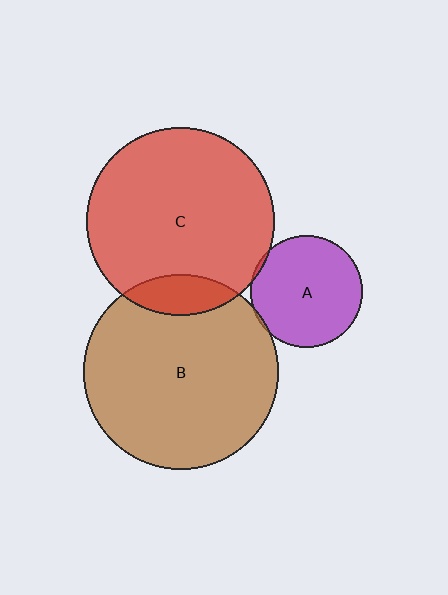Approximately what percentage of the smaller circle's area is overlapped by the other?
Approximately 5%.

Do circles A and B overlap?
Yes.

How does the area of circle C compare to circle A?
Approximately 2.8 times.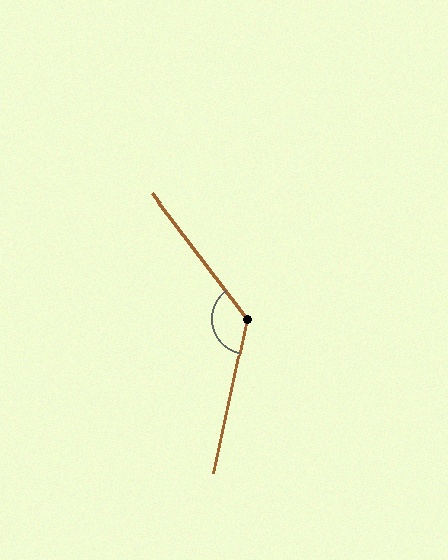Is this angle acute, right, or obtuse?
It is obtuse.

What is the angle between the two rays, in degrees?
Approximately 131 degrees.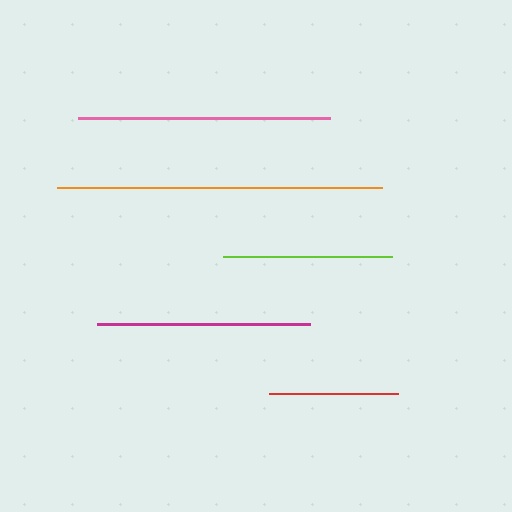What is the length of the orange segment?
The orange segment is approximately 325 pixels long.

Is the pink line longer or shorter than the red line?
The pink line is longer than the red line.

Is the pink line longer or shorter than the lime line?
The pink line is longer than the lime line.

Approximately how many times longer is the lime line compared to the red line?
The lime line is approximately 1.3 times the length of the red line.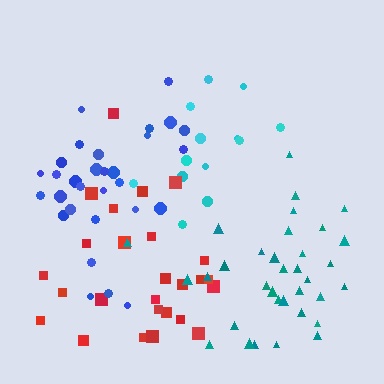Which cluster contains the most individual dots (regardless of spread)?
Teal (34).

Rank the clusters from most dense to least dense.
blue, teal, cyan, red.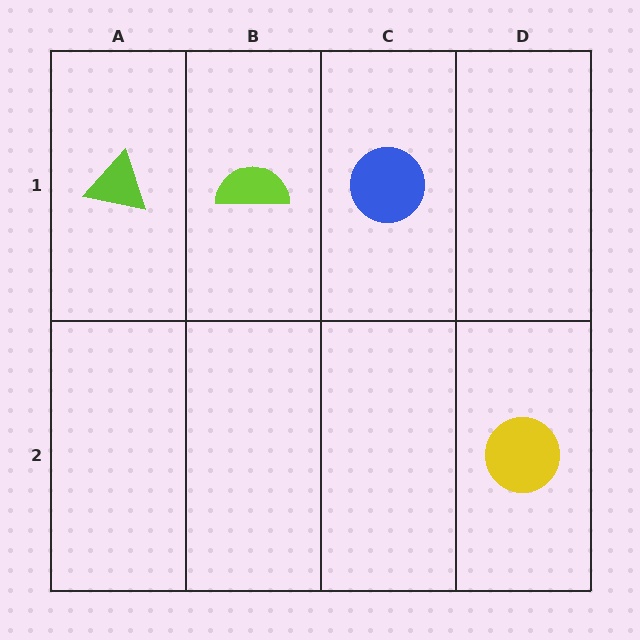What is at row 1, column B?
A lime semicircle.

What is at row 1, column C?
A blue circle.